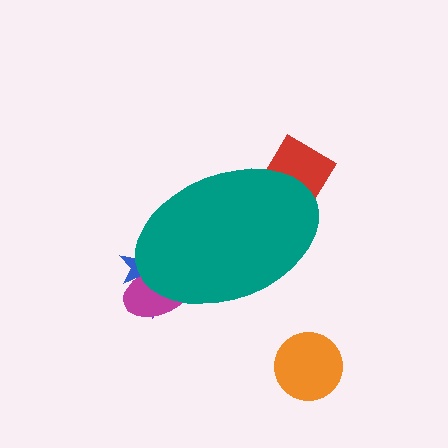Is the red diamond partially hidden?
Yes, the red diamond is partially hidden behind the teal ellipse.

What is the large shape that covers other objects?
A teal ellipse.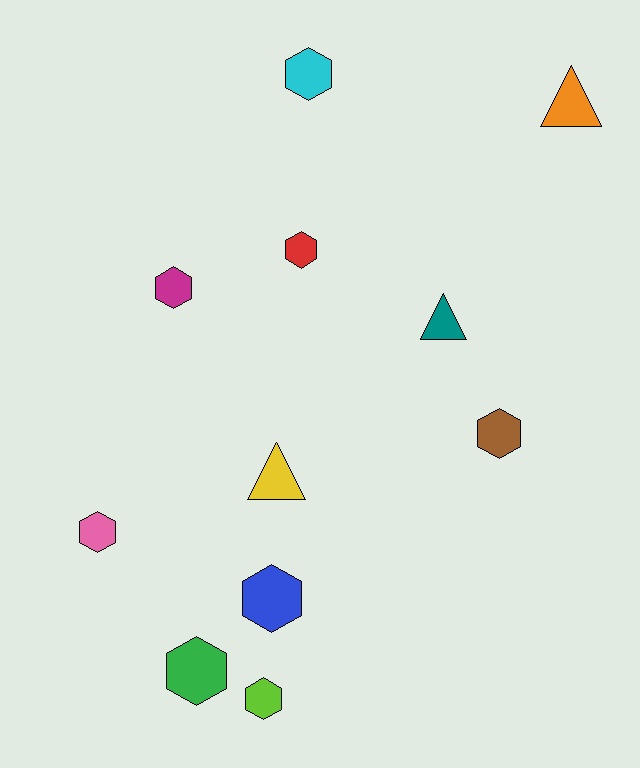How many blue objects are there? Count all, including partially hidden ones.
There is 1 blue object.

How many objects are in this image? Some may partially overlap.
There are 11 objects.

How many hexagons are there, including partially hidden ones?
There are 8 hexagons.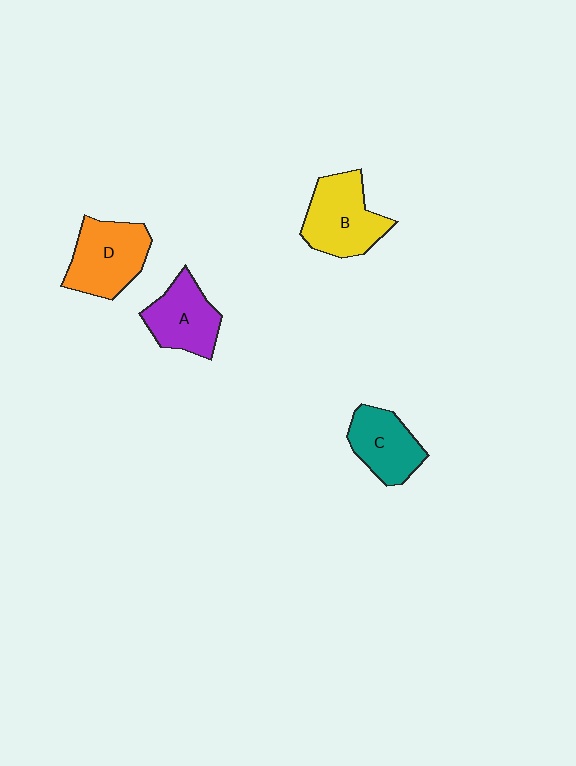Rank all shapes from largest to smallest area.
From largest to smallest: B (yellow), D (orange), A (purple), C (teal).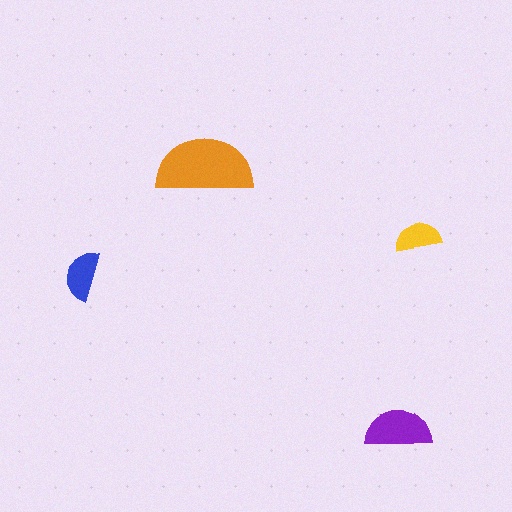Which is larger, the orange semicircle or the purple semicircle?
The orange one.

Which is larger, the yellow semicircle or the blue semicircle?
The blue one.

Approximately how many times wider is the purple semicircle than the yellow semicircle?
About 1.5 times wider.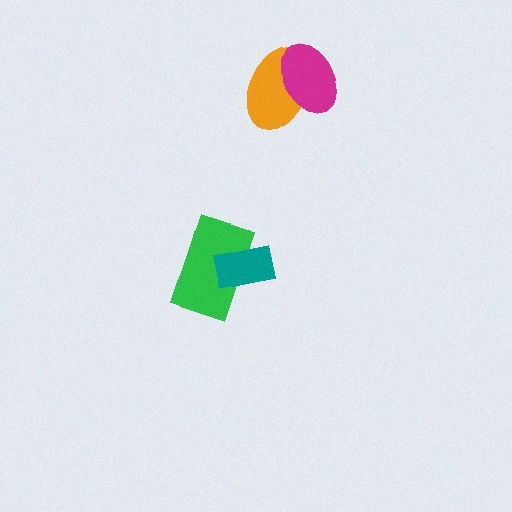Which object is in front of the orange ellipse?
The magenta ellipse is in front of the orange ellipse.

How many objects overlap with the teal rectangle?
1 object overlaps with the teal rectangle.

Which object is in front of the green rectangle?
The teal rectangle is in front of the green rectangle.